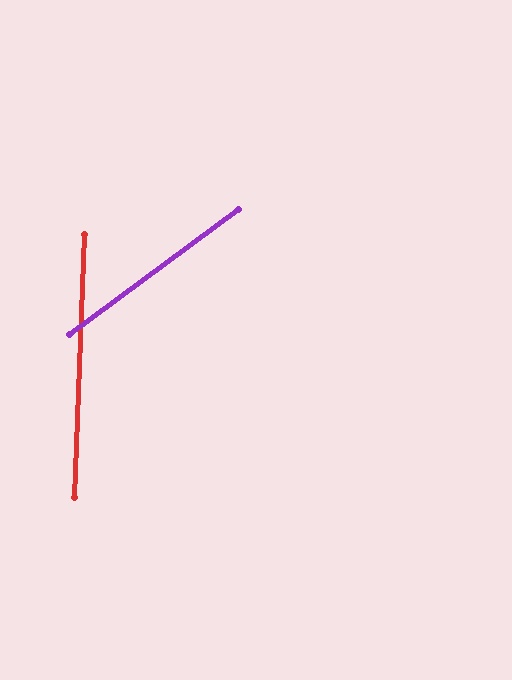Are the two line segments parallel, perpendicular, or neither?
Neither parallel nor perpendicular — they differ by about 52°.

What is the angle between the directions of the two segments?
Approximately 52 degrees.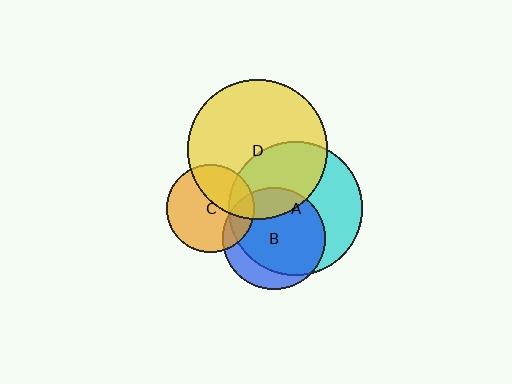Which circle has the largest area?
Circle D (yellow).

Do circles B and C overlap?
Yes.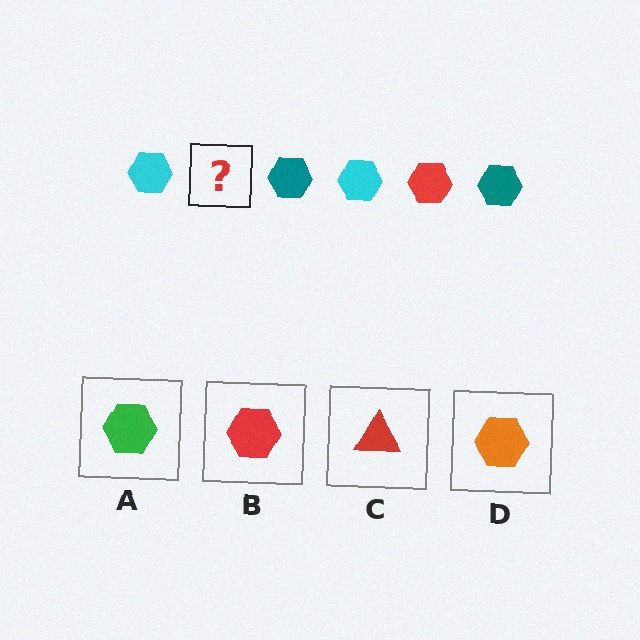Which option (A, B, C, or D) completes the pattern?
B.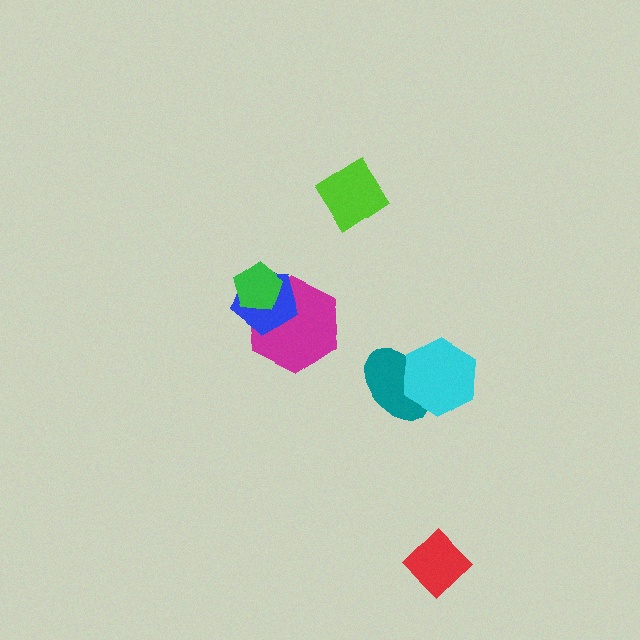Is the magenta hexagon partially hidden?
Yes, it is partially covered by another shape.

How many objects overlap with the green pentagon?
2 objects overlap with the green pentagon.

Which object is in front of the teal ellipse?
The cyan hexagon is in front of the teal ellipse.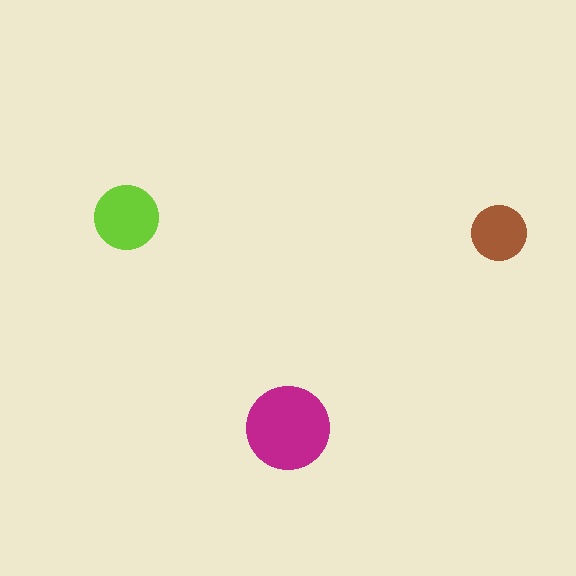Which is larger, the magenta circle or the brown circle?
The magenta one.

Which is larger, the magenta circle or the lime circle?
The magenta one.